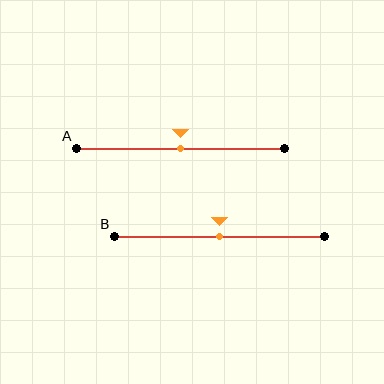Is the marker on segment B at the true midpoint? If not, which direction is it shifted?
Yes, the marker on segment B is at the true midpoint.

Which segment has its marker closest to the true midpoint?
Segment A has its marker closest to the true midpoint.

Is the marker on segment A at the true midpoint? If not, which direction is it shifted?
Yes, the marker on segment A is at the true midpoint.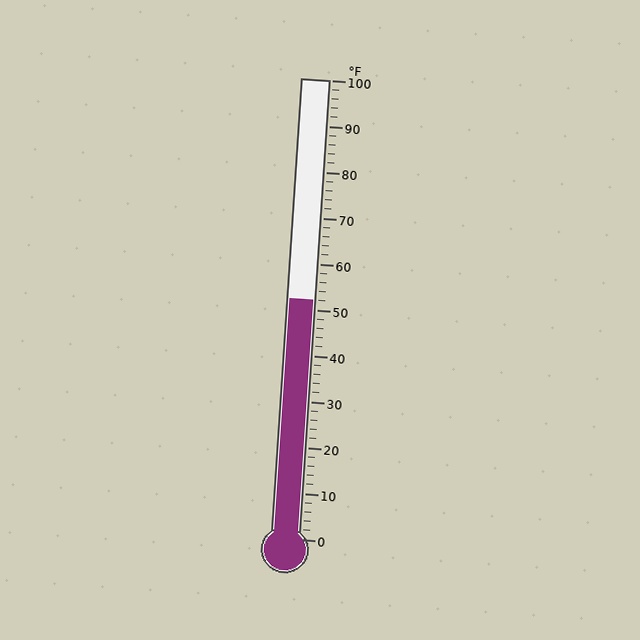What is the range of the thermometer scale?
The thermometer scale ranges from 0°F to 100°F.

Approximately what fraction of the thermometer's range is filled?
The thermometer is filled to approximately 50% of its range.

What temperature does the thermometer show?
The thermometer shows approximately 52°F.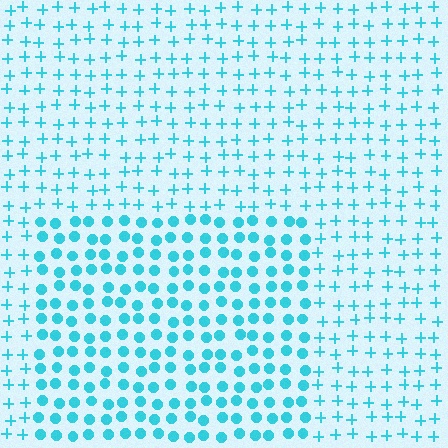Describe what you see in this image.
The image is filled with small cyan elements arranged in a uniform grid. A rectangle-shaped region contains circles, while the surrounding area contains plus signs. The boundary is defined purely by the change in element shape.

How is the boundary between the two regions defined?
The boundary is defined by a change in element shape: circles inside vs. plus signs outside. All elements share the same color and spacing.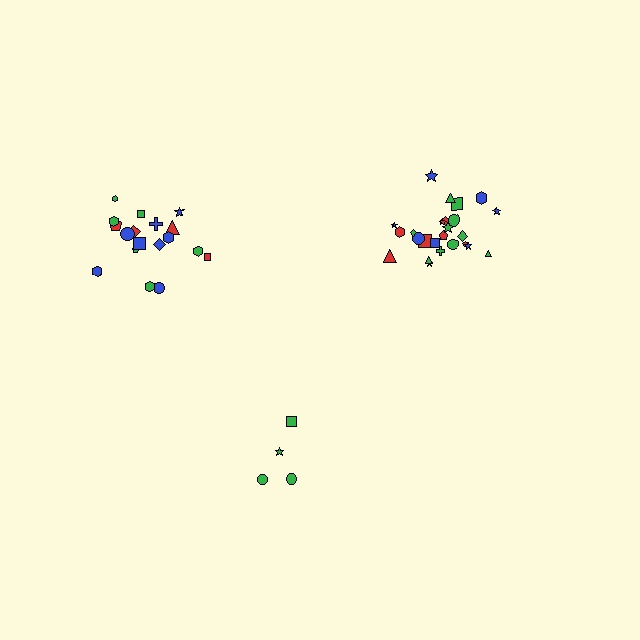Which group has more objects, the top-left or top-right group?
The top-right group.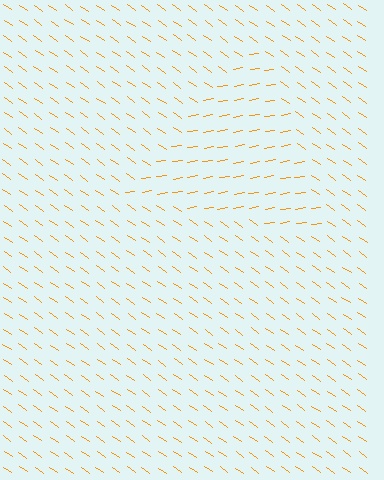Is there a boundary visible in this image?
Yes, there is a texture boundary formed by a change in line orientation.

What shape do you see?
I see a triangle.